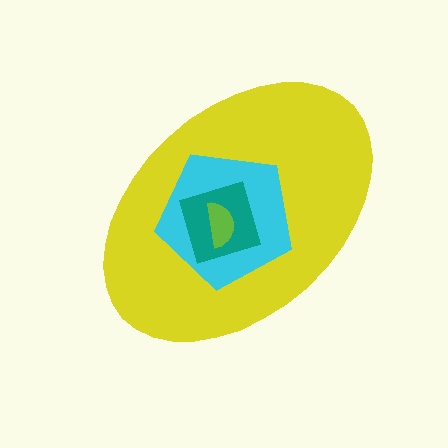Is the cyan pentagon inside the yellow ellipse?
Yes.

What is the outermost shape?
The yellow ellipse.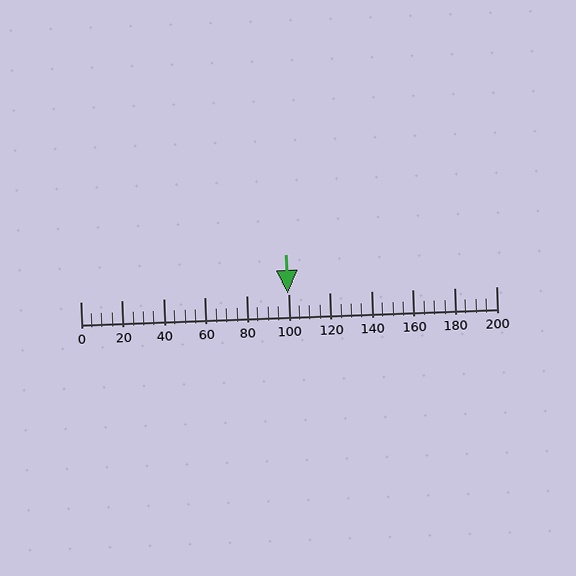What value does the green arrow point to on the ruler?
The green arrow points to approximately 100.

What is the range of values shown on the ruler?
The ruler shows values from 0 to 200.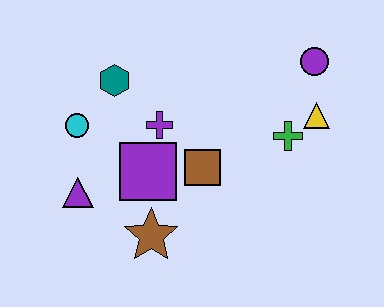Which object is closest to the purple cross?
The purple square is closest to the purple cross.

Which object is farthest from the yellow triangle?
The purple triangle is farthest from the yellow triangle.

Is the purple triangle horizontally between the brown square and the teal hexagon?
No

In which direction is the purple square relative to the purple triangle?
The purple square is to the right of the purple triangle.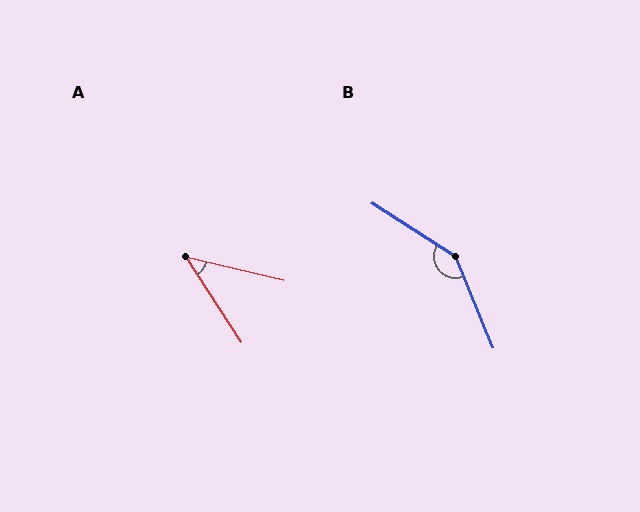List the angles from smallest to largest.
A (44°), B (145°).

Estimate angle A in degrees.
Approximately 44 degrees.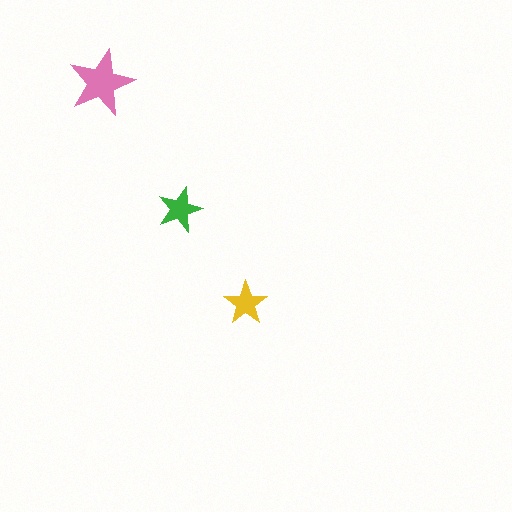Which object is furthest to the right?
The yellow star is rightmost.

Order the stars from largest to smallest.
the pink one, the green one, the yellow one.